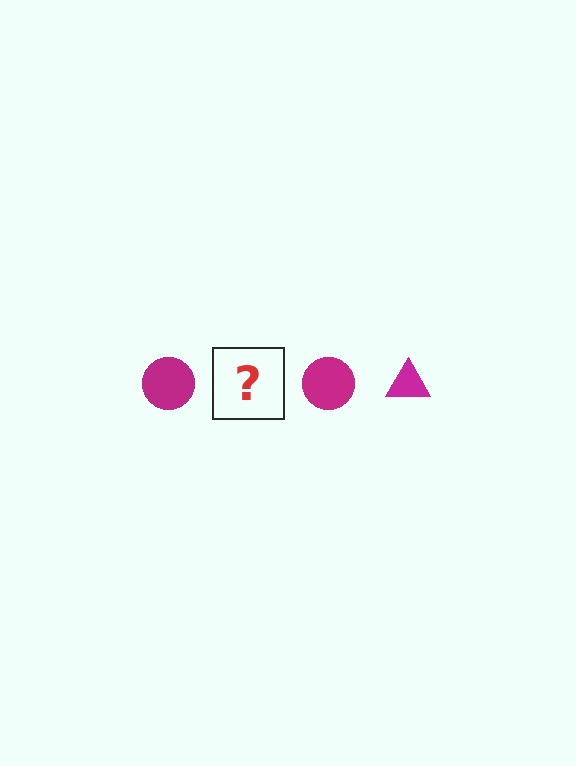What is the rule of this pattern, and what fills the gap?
The rule is that the pattern cycles through circle, triangle shapes in magenta. The gap should be filled with a magenta triangle.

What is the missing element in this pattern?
The missing element is a magenta triangle.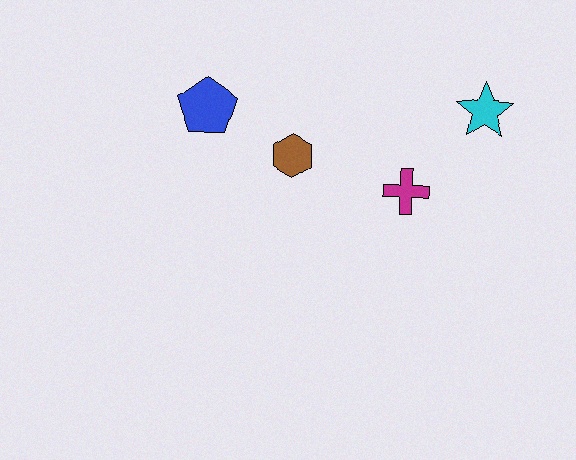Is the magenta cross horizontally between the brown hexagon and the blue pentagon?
No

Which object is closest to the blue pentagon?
The brown hexagon is closest to the blue pentagon.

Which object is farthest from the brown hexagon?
The cyan star is farthest from the brown hexagon.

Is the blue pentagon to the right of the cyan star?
No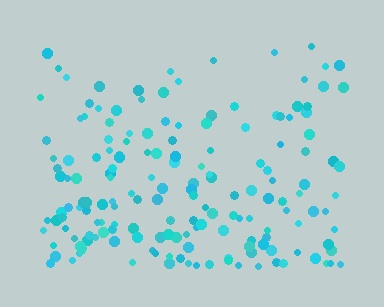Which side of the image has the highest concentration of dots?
The bottom.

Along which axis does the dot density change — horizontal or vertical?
Vertical.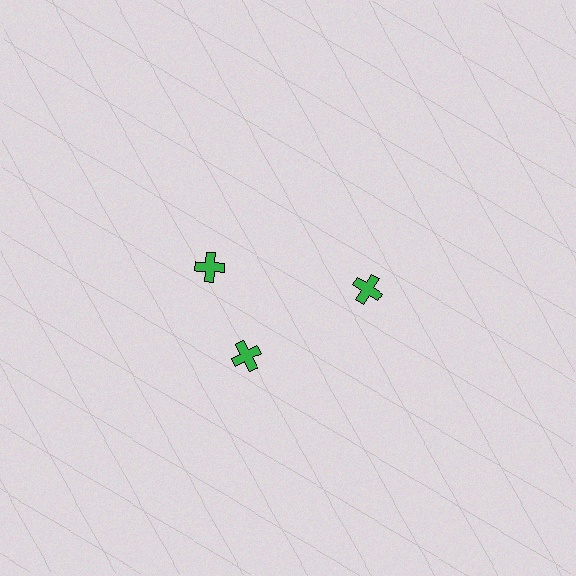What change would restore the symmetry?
The symmetry would be restored by rotating it back into even spacing with its neighbors so that all 3 crosses sit at equal angles and equal distance from the center.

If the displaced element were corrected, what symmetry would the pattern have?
It would have 3-fold rotational symmetry — the pattern would map onto itself every 120 degrees.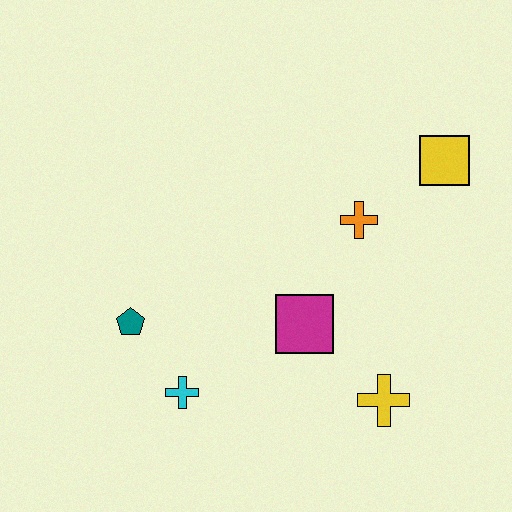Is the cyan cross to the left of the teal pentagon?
No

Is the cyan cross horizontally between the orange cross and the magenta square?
No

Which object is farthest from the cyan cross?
The yellow square is farthest from the cyan cross.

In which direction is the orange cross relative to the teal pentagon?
The orange cross is to the right of the teal pentagon.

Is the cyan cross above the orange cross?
No